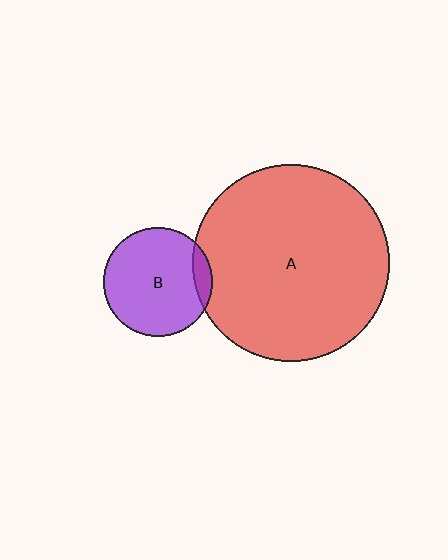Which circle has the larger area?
Circle A (red).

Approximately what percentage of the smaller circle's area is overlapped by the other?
Approximately 10%.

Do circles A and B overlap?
Yes.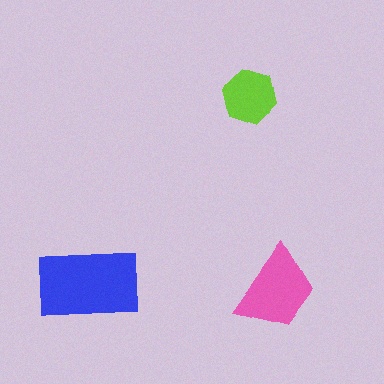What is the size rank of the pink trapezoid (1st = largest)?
2nd.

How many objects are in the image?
There are 3 objects in the image.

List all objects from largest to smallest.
The blue rectangle, the pink trapezoid, the lime hexagon.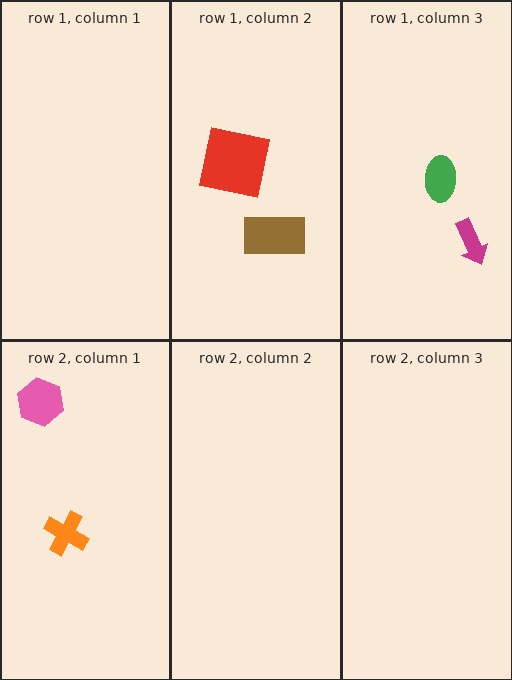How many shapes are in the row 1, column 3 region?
2.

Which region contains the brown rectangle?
The row 1, column 2 region.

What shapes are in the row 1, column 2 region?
The brown rectangle, the red square.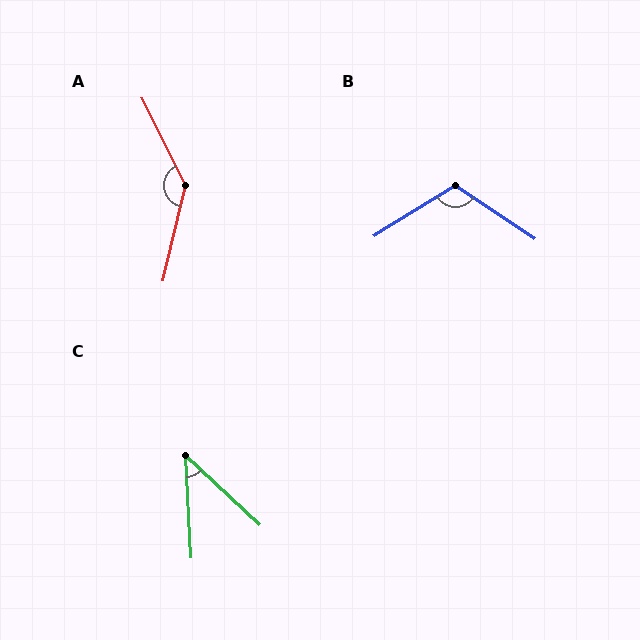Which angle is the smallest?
C, at approximately 44 degrees.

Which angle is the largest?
A, at approximately 140 degrees.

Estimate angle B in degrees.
Approximately 114 degrees.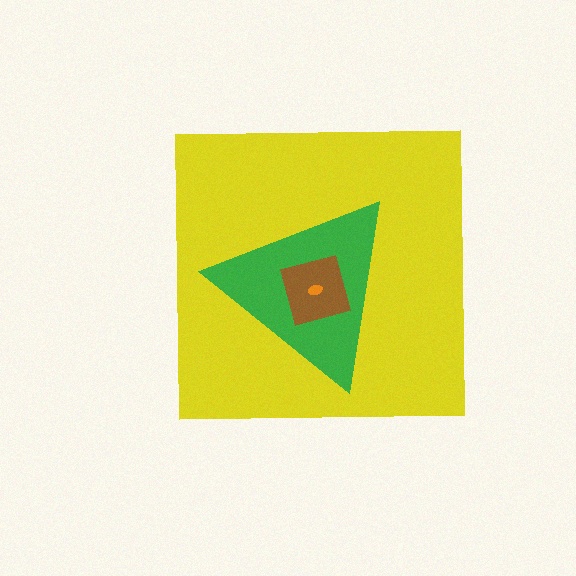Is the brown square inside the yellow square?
Yes.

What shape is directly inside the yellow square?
The green triangle.